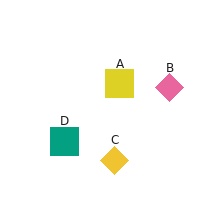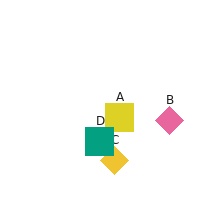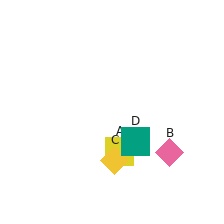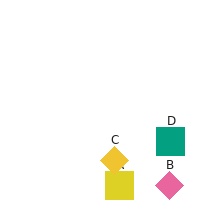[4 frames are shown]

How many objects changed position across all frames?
3 objects changed position: yellow square (object A), pink diamond (object B), teal square (object D).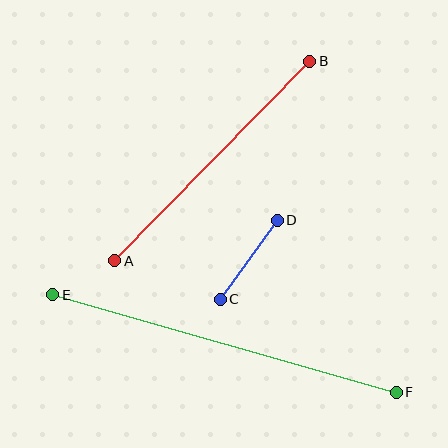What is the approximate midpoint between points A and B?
The midpoint is at approximately (212, 161) pixels.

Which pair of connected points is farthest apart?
Points E and F are farthest apart.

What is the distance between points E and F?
The distance is approximately 357 pixels.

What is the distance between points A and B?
The distance is approximately 279 pixels.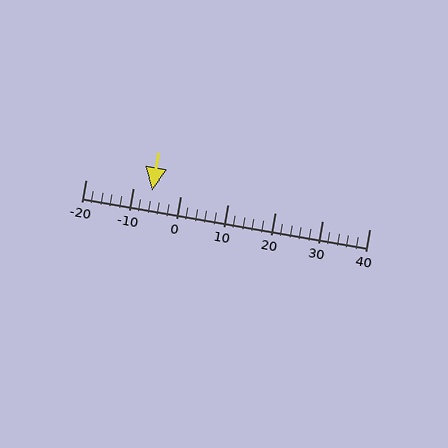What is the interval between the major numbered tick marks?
The major tick marks are spaced 10 units apart.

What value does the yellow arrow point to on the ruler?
The yellow arrow points to approximately -6.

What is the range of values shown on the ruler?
The ruler shows values from -20 to 40.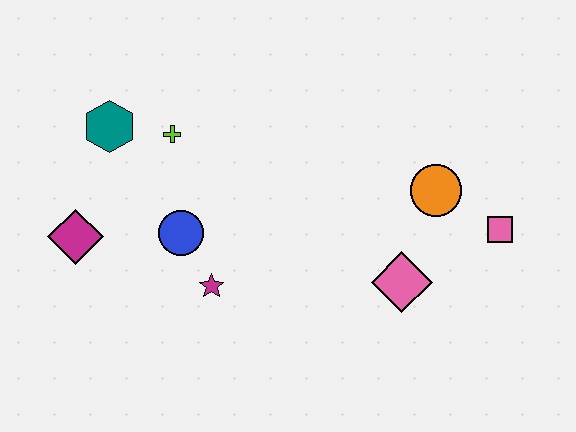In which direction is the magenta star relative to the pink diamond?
The magenta star is to the left of the pink diamond.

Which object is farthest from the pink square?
The magenta diamond is farthest from the pink square.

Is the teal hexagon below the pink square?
No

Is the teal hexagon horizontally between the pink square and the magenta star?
No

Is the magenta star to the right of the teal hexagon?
Yes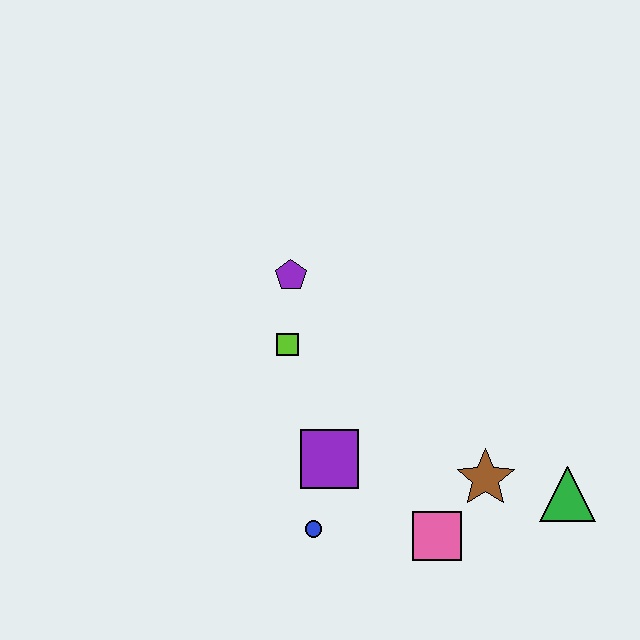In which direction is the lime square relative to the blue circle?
The lime square is above the blue circle.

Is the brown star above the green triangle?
Yes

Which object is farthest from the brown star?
The purple pentagon is farthest from the brown star.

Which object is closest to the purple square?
The blue circle is closest to the purple square.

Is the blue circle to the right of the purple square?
No